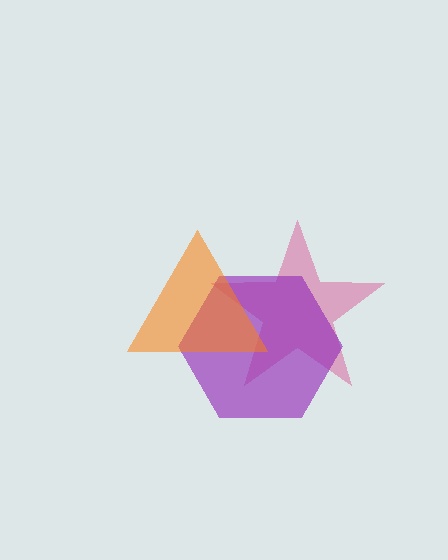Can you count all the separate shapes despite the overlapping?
Yes, there are 3 separate shapes.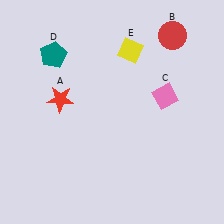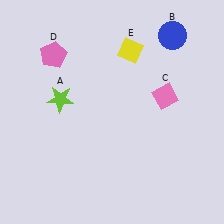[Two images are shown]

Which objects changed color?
A changed from red to lime. B changed from red to blue. D changed from teal to pink.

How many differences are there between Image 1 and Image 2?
There are 3 differences between the two images.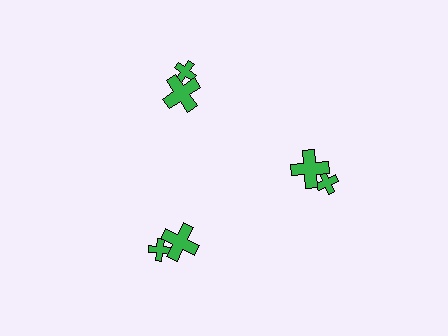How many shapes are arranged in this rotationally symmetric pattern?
There are 6 shapes, arranged in 3 groups of 2.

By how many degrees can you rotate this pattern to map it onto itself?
The pattern maps onto itself every 120 degrees of rotation.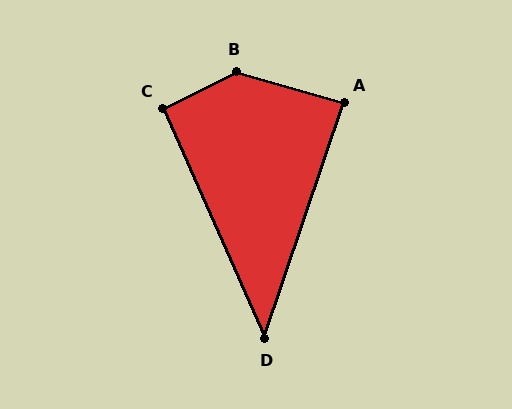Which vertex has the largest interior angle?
B, at approximately 137 degrees.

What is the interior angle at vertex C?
Approximately 92 degrees (approximately right).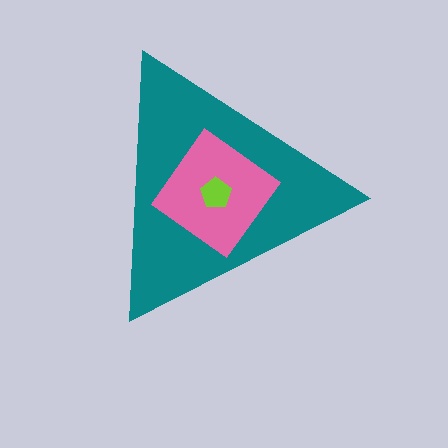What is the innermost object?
The lime pentagon.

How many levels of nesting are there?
3.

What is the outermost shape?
The teal triangle.